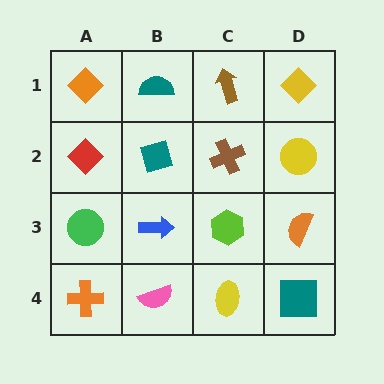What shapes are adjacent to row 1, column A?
A red diamond (row 2, column A), a teal semicircle (row 1, column B).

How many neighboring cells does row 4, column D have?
2.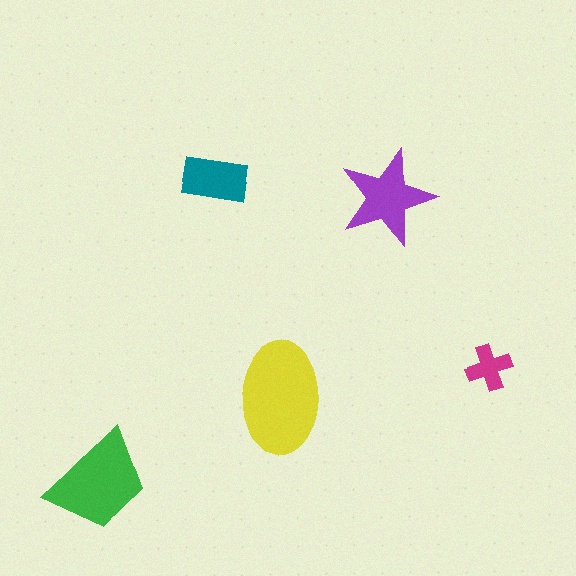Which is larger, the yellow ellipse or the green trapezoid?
The yellow ellipse.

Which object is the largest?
The yellow ellipse.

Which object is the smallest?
The magenta cross.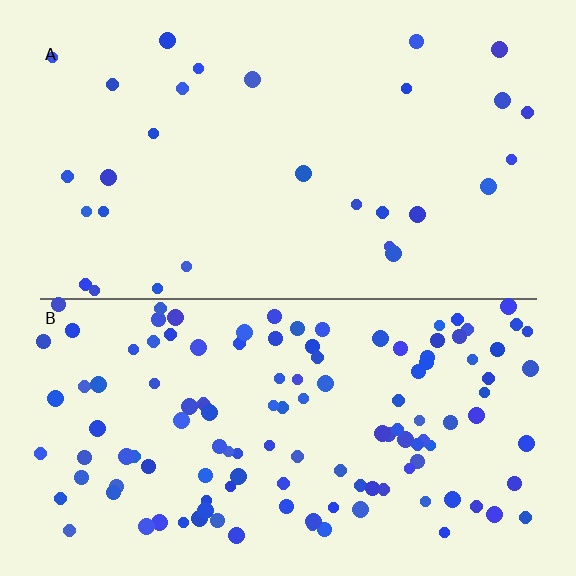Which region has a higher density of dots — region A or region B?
B (the bottom).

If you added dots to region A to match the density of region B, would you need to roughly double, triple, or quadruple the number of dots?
Approximately quadruple.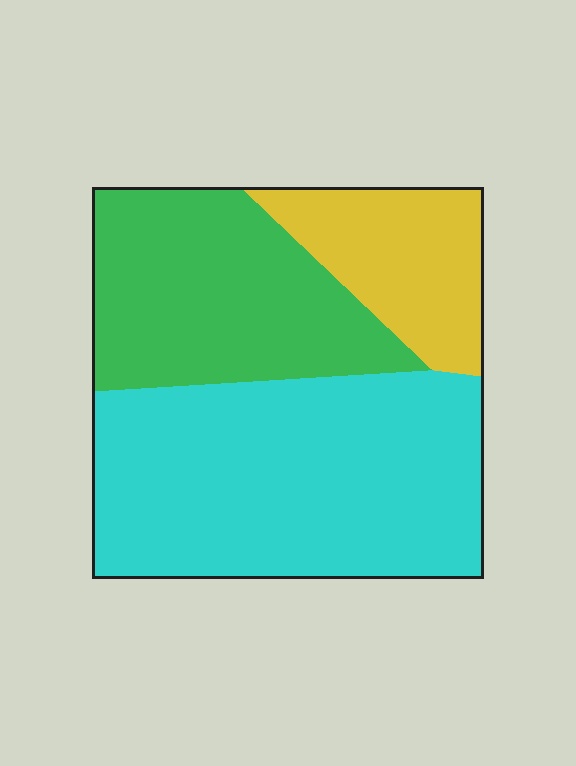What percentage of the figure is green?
Green takes up between a quarter and a half of the figure.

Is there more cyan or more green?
Cyan.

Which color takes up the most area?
Cyan, at roughly 50%.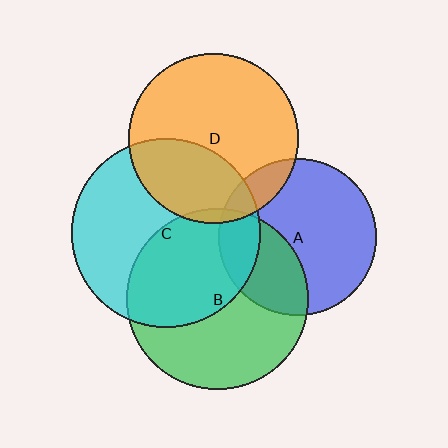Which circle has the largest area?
Circle C (cyan).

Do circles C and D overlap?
Yes.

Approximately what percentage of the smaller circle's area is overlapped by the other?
Approximately 35%.